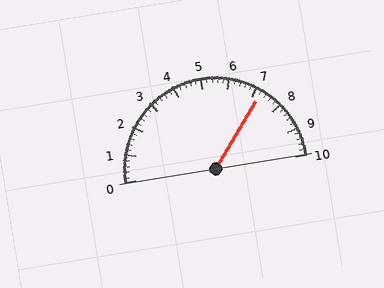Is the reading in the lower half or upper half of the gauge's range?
The reading is in the upper half of the range (0 to 10).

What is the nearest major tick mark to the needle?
The nearest major tick mark is 7.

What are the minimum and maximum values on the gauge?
The gauge ranges from 0 to 10.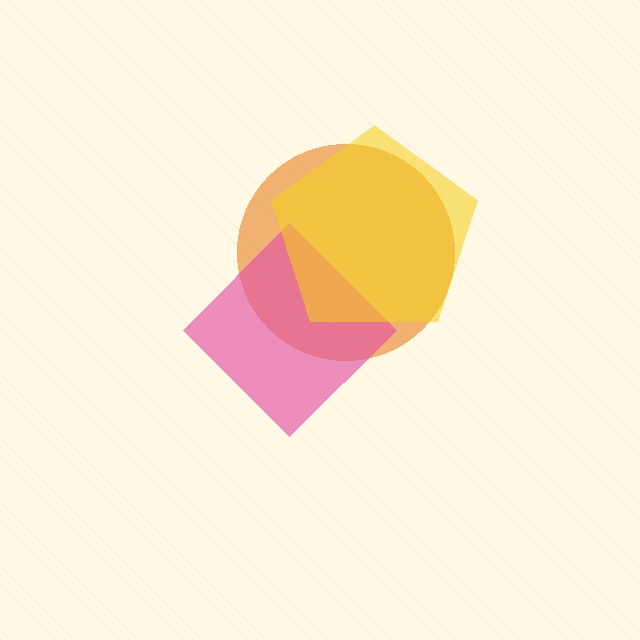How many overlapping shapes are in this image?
There are 3 overlapping shapes in the image.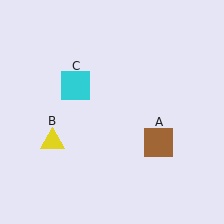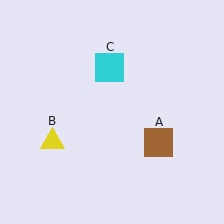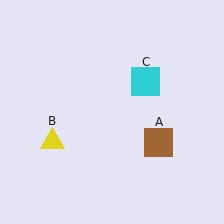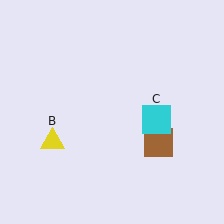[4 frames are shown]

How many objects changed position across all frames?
1 object changed position: cyan square (object C).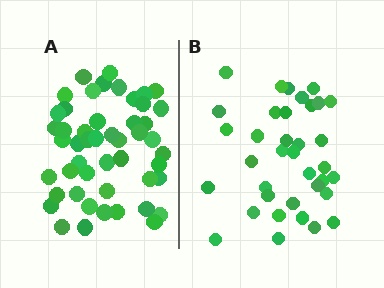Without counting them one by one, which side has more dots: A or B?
Region A (the left region) has more dots.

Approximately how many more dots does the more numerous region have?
Region A has approximately 15 more dots than region B.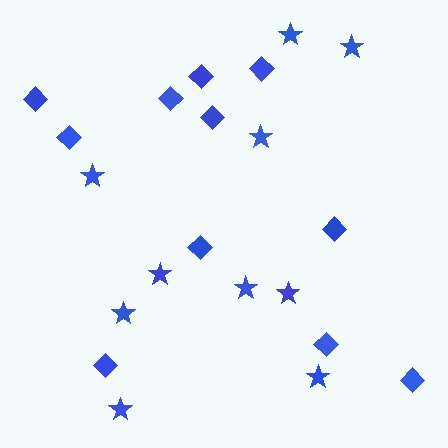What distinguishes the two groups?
There are 2 groups: one group of stars (10) and one group of diamonds (11).